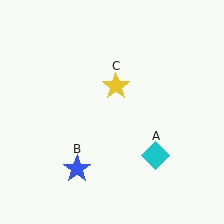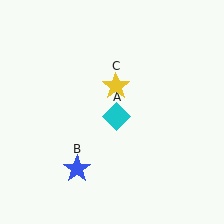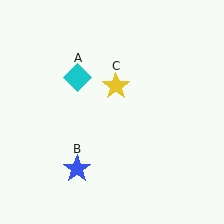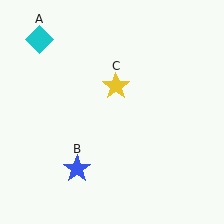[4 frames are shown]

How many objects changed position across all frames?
1 object changed position: cyan diamond (object A).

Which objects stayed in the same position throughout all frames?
Blue star (object B) and yellow star (object C) remained stationary.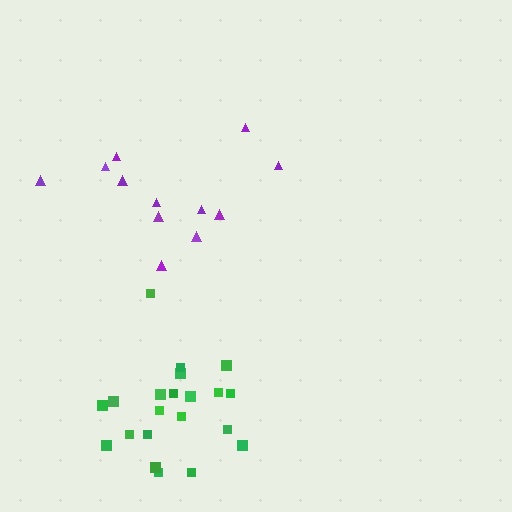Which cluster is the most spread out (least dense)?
Purple.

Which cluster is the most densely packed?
Green.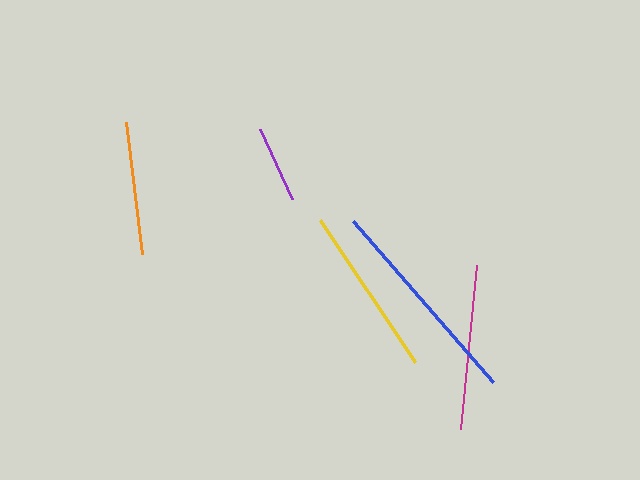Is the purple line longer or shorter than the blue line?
The blue line is longer than the purple line.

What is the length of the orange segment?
The orange segment is approximately 134 pixels long.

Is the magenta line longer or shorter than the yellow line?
The yellow line is longer than the magenta line.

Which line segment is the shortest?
The purple line is the shortest at approximately 78 pixels.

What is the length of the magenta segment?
The magenta segment is approximately 165 pixels long.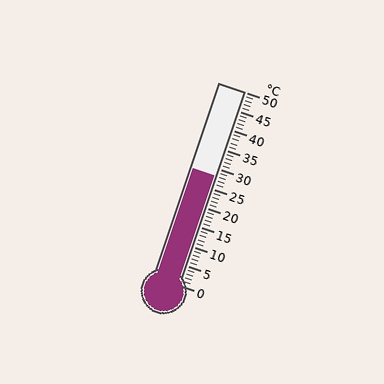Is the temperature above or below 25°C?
The temperature is above 25°C.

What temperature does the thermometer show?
The thermometer shows approximately 28°C.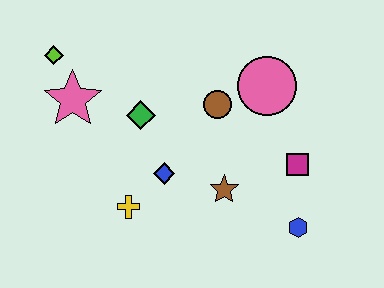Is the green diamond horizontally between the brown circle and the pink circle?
No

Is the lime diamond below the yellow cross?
No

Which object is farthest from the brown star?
The lime diamond is farthest from the brown star.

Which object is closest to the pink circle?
The brown circle is closest to the pink circle.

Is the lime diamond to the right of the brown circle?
No